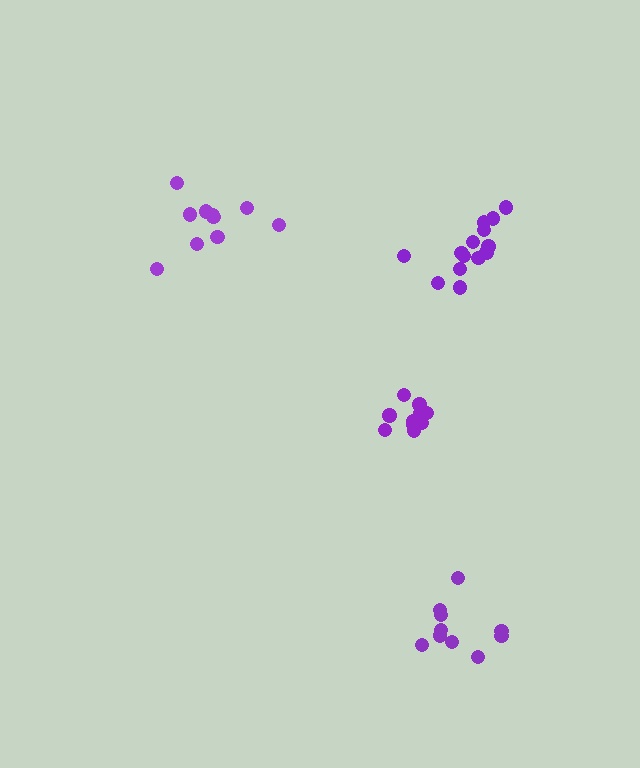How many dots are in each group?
Group 1: 10 dots, Group 2: 14 dots, Group 3: 10 dots, Group 4: 10 dots (44 total).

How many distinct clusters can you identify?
There are 4 distinct clusters.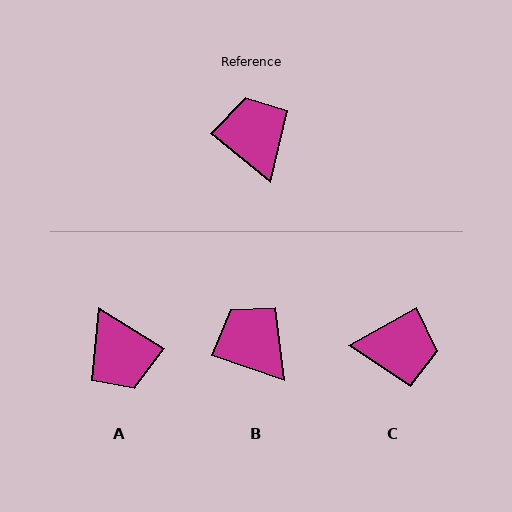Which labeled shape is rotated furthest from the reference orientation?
A, about 173 degrees away.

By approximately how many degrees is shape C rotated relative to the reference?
Approximately 110 degrees clockwise.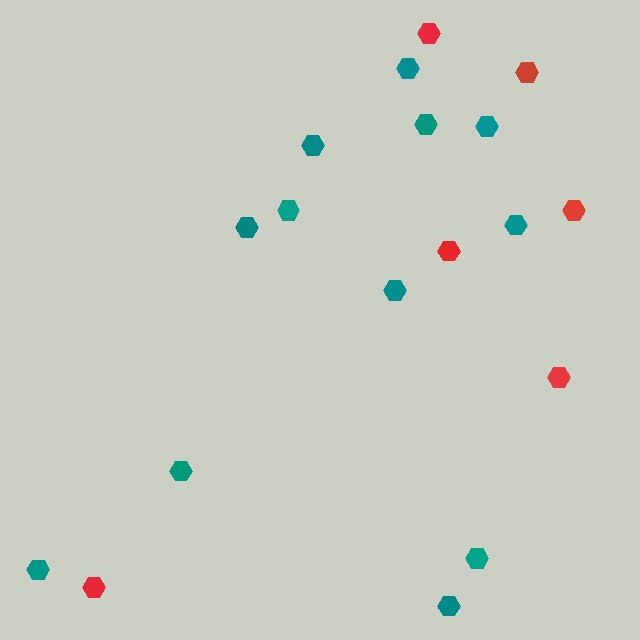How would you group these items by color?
There are 2 groups: one group of red hexagons (6) and one group of teal hexagons (12).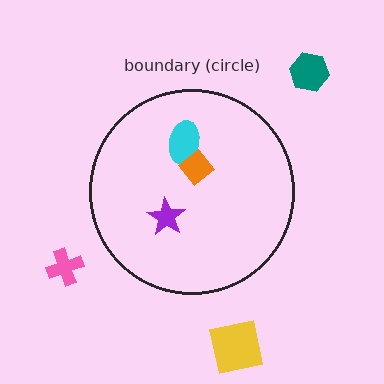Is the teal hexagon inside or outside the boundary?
Outside.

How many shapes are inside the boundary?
3 inside, 3 outside.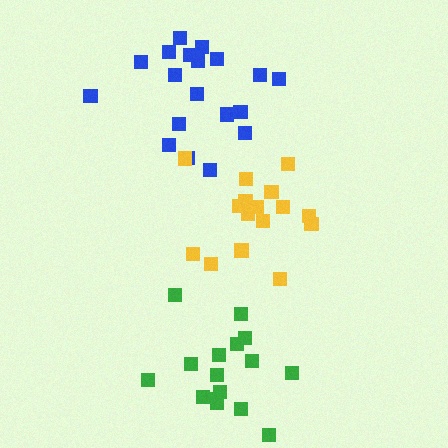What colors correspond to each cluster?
The clusters are colored: blue, yellow, green.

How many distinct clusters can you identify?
There are 3 distinct clusters.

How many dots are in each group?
Group 1: 19 dots, Group 2: 16 dots, Group 3: 16 dots (51 total).